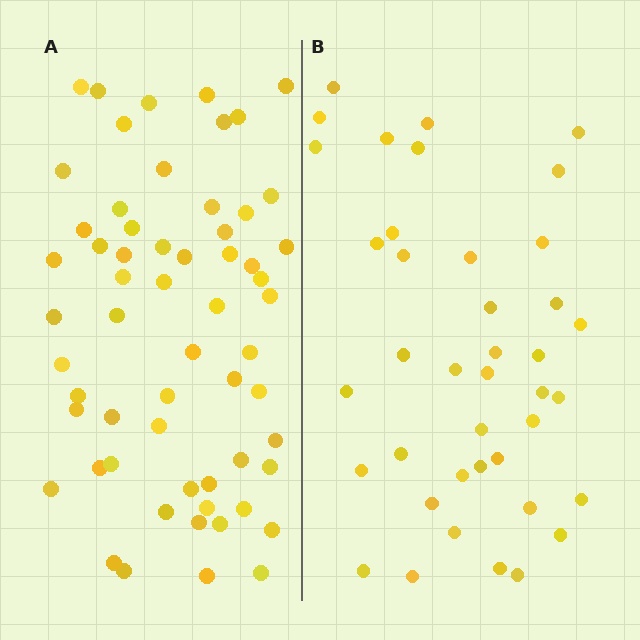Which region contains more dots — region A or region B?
Region A (the left region) has more dots.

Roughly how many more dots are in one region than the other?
Region A has approximately 20 more dots than region B.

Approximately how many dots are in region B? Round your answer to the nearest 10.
About 40 dots.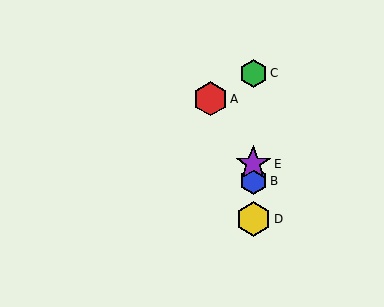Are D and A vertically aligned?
No, D is at x≈253 and A is at x≈210.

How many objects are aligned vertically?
4 objects (B, C, D, E) are aligned vertically.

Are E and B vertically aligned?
Yes, both are at x≈253.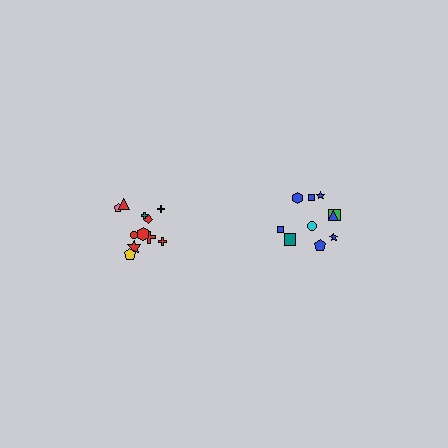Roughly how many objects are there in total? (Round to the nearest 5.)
Roughly 20 objects in total.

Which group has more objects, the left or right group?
The left group.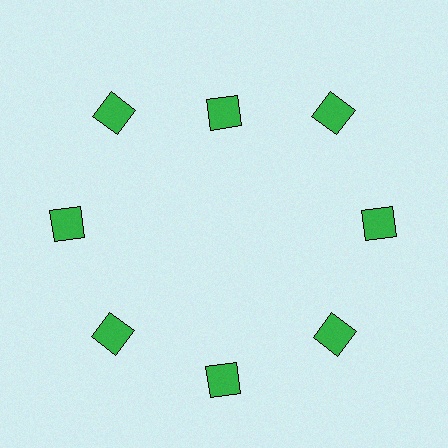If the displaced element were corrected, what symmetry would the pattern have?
It would have 8-fold rotational symmetry — the pattern would map onto itself every 45 degrees.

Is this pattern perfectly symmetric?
No. The 8 green squares are arranged in a ring, but one element near the 12 o'clock position is pulled inward toward the center, breaking the 8-fold rotational symmetry.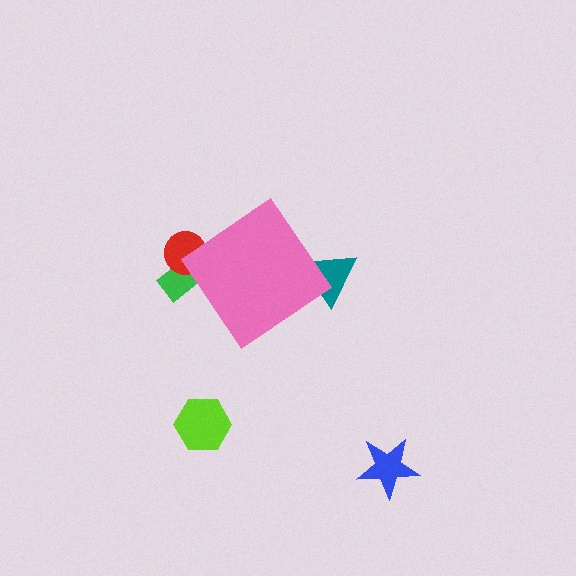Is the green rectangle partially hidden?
Yes, the green rectangle is partially hidden behind the pink diamond.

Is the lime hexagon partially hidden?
No, the lime hexagon is fully visible.